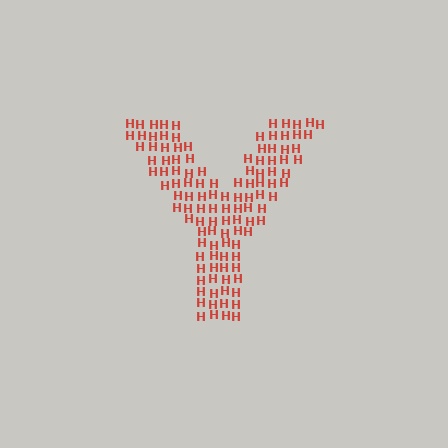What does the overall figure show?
The overall figure shows the letter Y.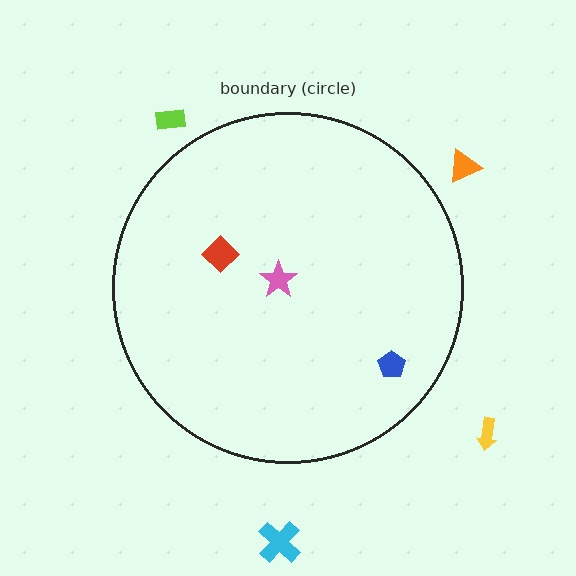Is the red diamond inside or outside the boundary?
Inside.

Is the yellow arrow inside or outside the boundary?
Outside.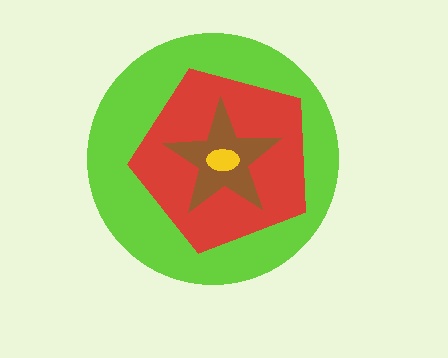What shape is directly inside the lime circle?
The red pentagon.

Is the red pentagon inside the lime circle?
Yes.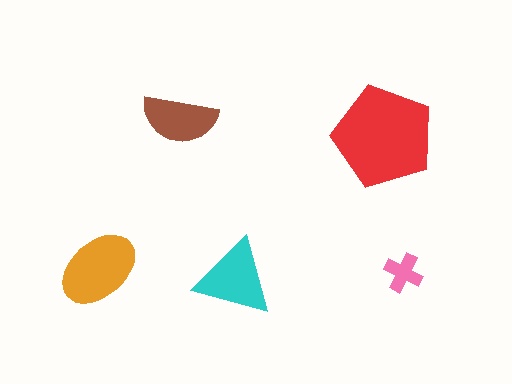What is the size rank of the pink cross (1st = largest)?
5th.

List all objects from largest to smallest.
The red pentagon, the orange ellipse, the cyan triangle, the brown semicircle, the pink cross.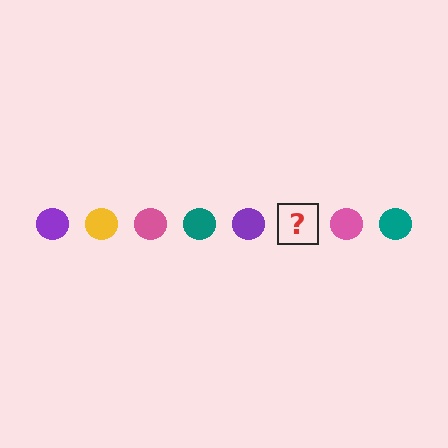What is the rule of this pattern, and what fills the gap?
The rule is that the pattern cycles through purple, yellow, pink, teal circles. The gap should be filled with a yellow circle.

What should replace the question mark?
The question mark should be replaced with a yellow circle.